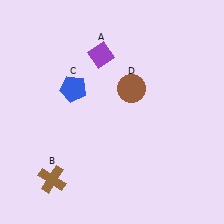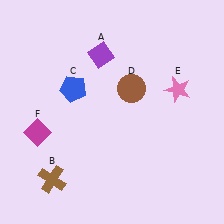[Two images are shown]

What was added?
A pink star (E), a magenta diamond (F) were added in Image 2.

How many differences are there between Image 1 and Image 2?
There are 2 differences between the two images.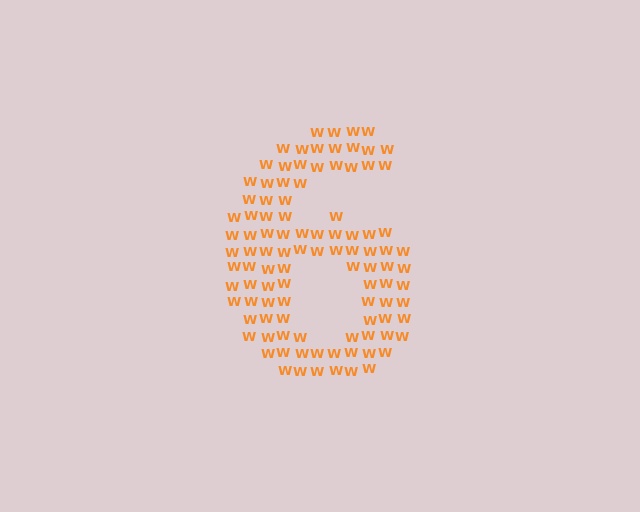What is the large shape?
The large shape is the digit 6.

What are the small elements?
The small elements are letter W's.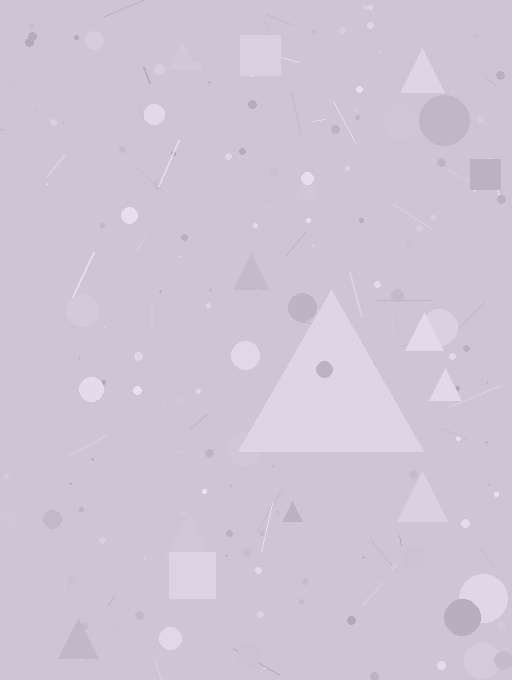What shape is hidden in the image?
A triangle is hidden in the image.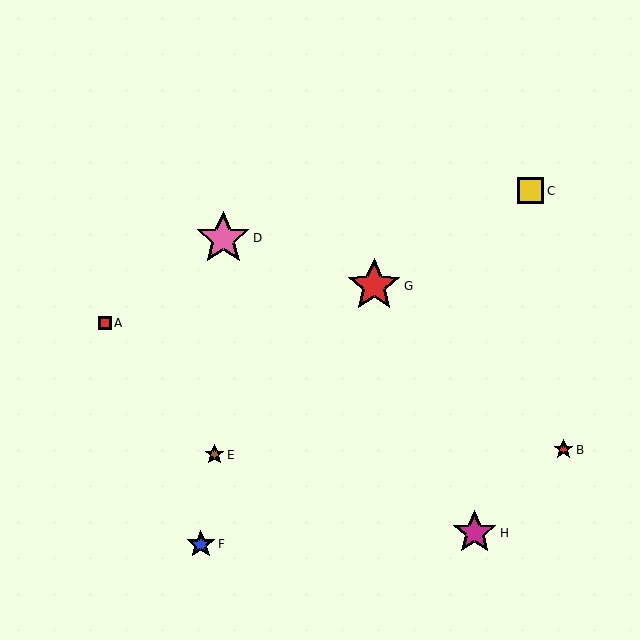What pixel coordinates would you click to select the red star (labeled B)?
Click at (563, 450) to select the red star B.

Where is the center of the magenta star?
The center of the magenta star is at (475, 533).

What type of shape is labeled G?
Shape G is a red star.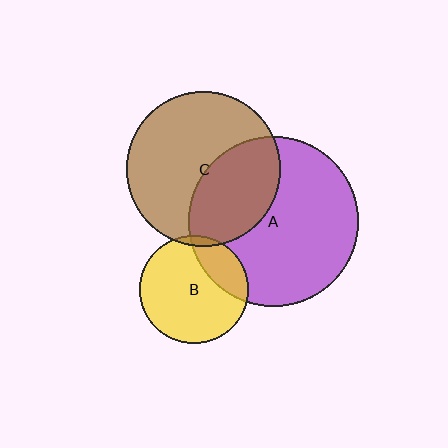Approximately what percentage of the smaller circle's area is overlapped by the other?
Approximately 25%.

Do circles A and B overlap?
Yes.